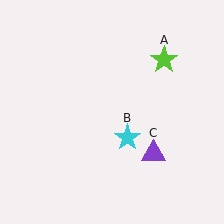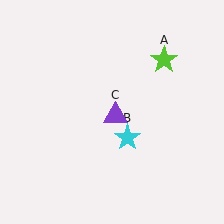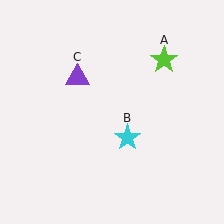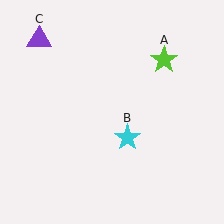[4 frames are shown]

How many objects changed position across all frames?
1 object changed position: purple triangle (object C).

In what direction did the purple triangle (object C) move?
The purple triangle (object C) moved up and to the left.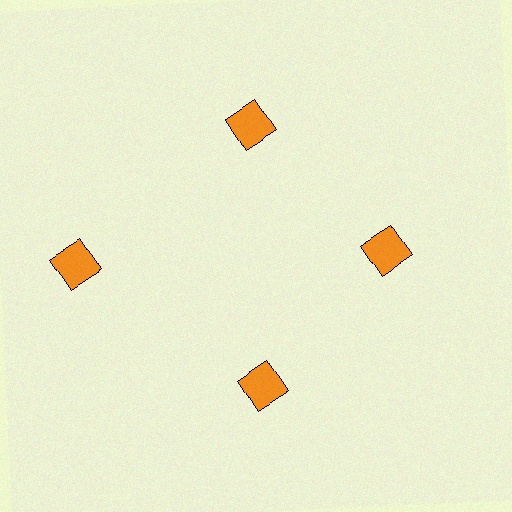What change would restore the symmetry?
The symmetry would be restored by moving it inward, back onto the ring so that all 4 squares sit at equal angles and equal distance from the center.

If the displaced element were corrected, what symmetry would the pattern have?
It would have 4-fold rotational symmetry — the pattern would map onto itself every 90 degrees.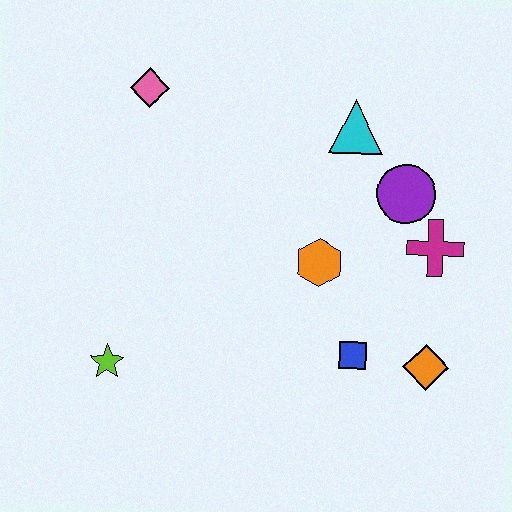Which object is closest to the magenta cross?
The purple circle is closest to the magenta cross.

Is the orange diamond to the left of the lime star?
No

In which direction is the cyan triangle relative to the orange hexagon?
The cyan triangle is above the orange hexagon.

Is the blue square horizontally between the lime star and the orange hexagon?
No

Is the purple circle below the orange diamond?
No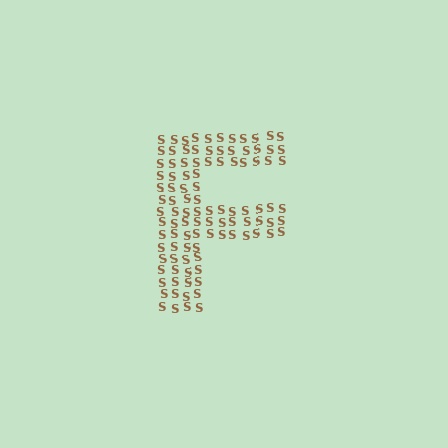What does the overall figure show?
The overall figure shows the letter F.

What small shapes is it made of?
It is made of small letter S's.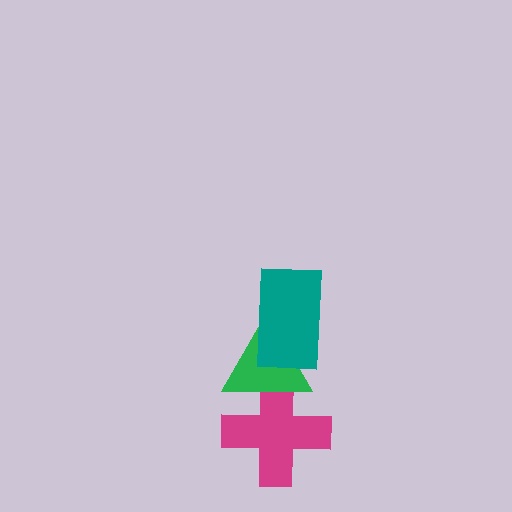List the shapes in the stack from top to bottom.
From top to bottom: the teal rectangle, the green triangle, the magenta cross.